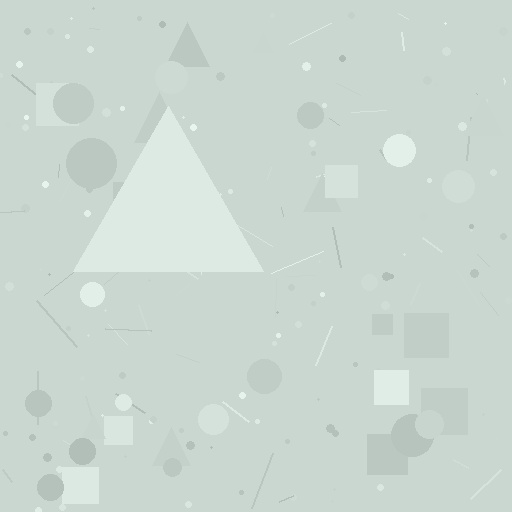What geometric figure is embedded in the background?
A triangle is embedded in the background.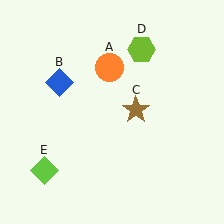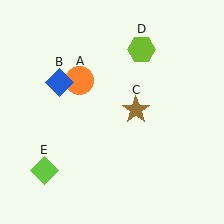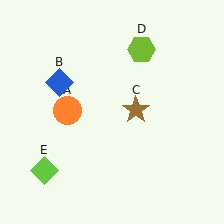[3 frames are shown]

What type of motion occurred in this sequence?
The orange circle (object A) rotated counterclockwise around the center of the scene.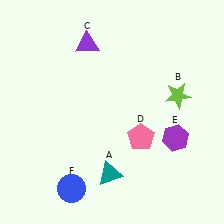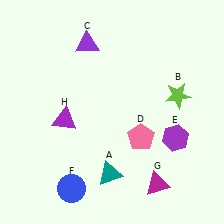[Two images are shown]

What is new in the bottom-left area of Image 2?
A purple triangle (H) was added in the bottom-left area of Image 2.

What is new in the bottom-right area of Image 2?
A magenta triangle (G) was added in the bottom-right area of Image 2.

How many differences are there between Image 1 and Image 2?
There are 2 differences between the two images.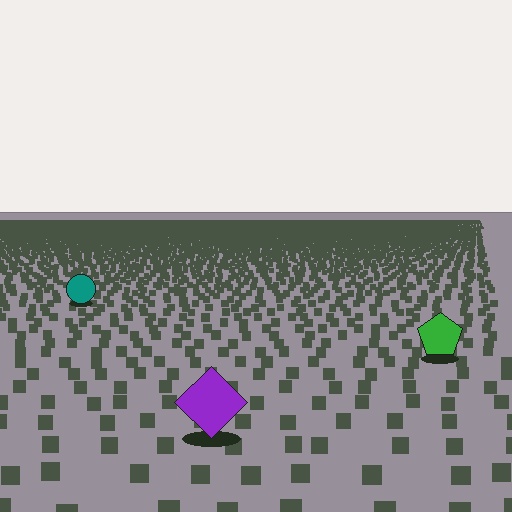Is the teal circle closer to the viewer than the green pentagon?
No. The green pentagon is closer — you can tell from the texture gradient: the ground texture is coarser near it.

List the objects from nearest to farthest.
From nearest to farthest: the purple diamond, the green pentagon, the teal circle.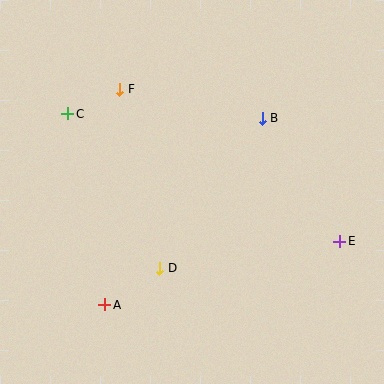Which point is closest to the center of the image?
Point D at (160, 268) is closest to the center.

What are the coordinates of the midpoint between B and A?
The midpoint between B and A is at (183, 211).